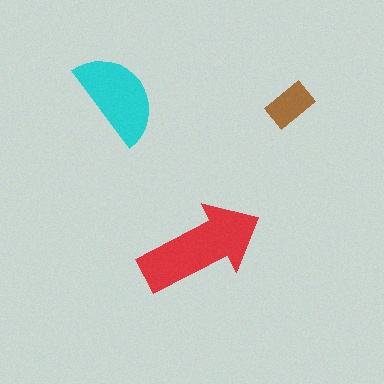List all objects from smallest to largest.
The brown rectangle, the cyan semicircle, the red arrow.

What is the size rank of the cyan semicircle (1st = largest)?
2nd.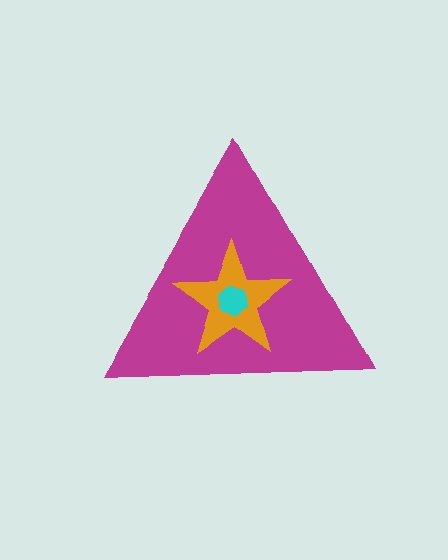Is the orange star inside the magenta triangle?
Yes.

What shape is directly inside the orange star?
The cyan hexagon.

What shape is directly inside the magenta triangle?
The orange star.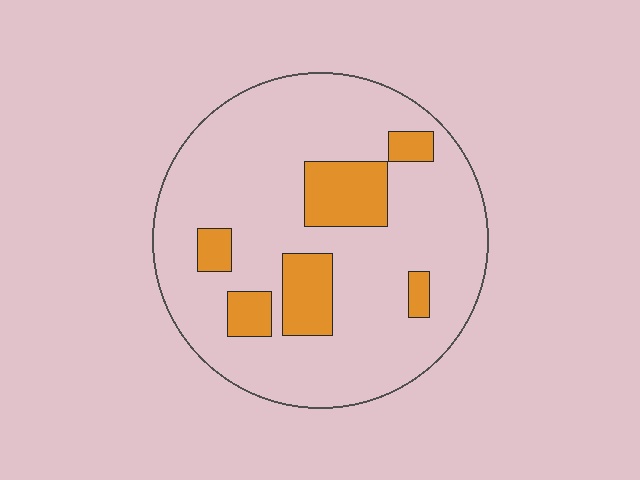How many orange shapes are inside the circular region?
6.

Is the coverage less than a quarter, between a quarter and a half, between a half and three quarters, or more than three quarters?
Less than a quarter.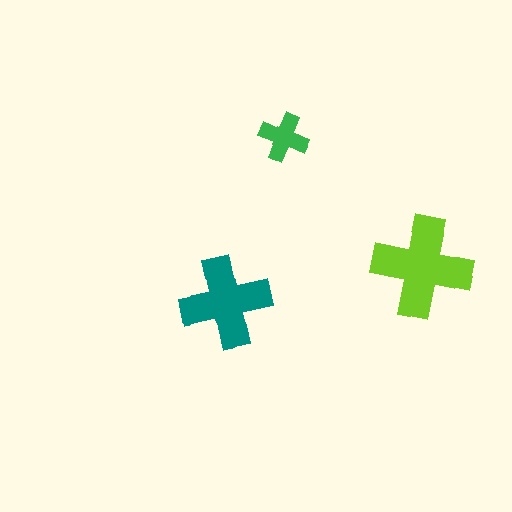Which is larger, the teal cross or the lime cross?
The lime one.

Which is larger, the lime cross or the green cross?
The lime one.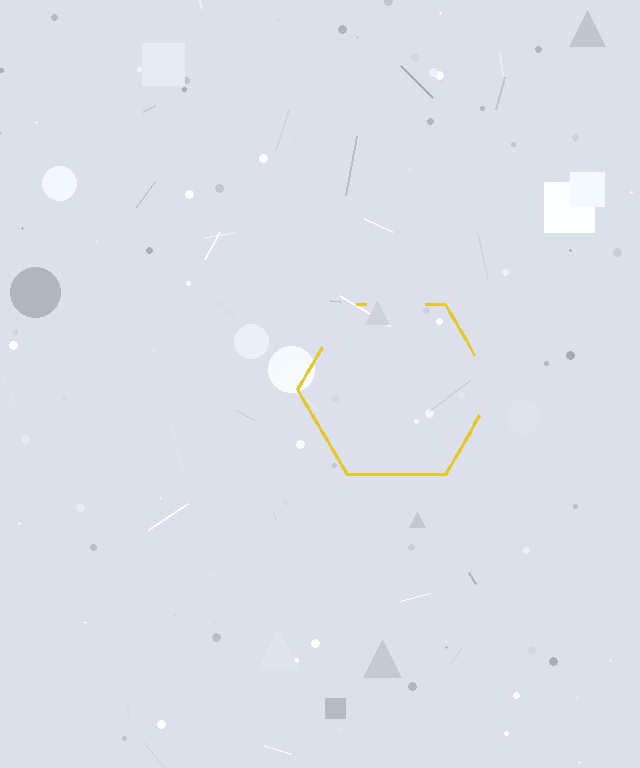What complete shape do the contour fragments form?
The contour fragments form a hexagon.